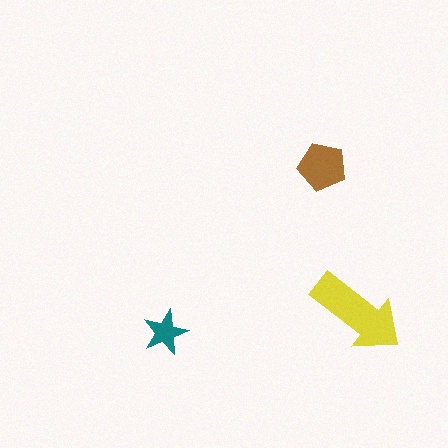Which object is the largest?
The yellow arrow.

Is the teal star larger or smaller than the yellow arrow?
Smaller.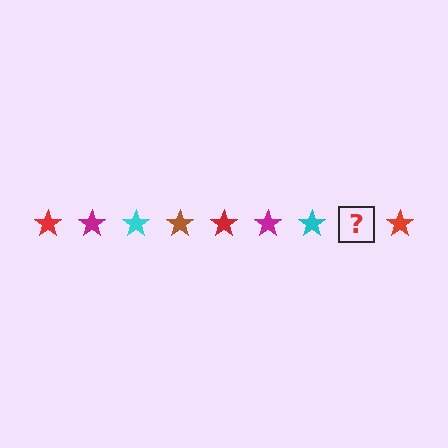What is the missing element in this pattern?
The missing element is a brown star.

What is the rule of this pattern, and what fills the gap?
The rule is that the pattern cycles through red, magenta, cyan, brown stars. The gap should be filled with a brown star.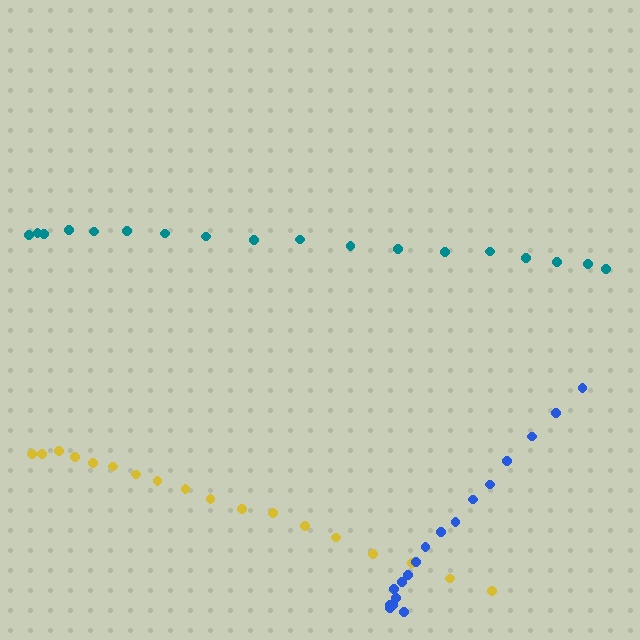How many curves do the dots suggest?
There are 3 distinct paths.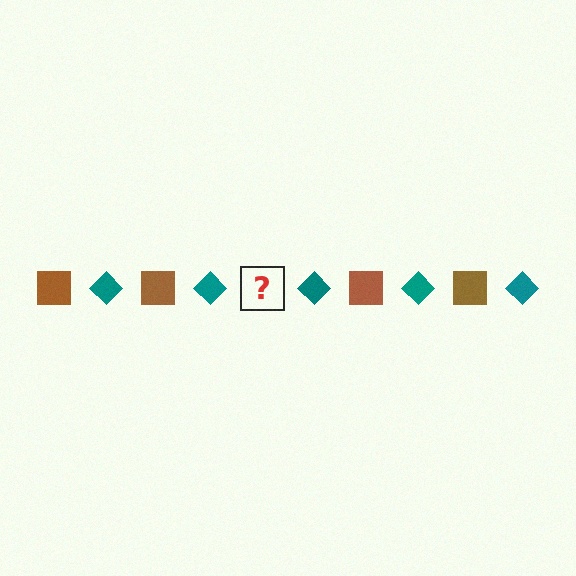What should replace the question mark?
The question mark should be replaced with a brown square.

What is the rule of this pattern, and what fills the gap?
The rule is that the pattern alternates between brown square and teal diamond. The gap should be filled with a brown square.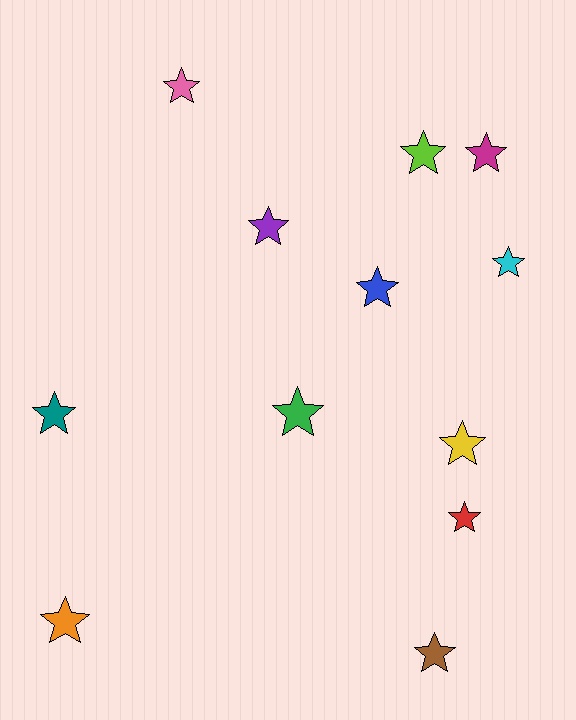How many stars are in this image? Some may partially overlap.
There are 12 stars.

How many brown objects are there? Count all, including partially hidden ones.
There is 1 brown object.